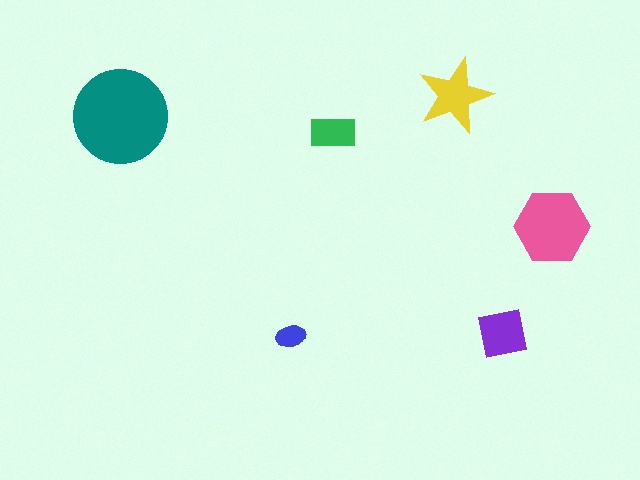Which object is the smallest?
The blue ellipse.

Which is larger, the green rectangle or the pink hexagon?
The pink hexagon.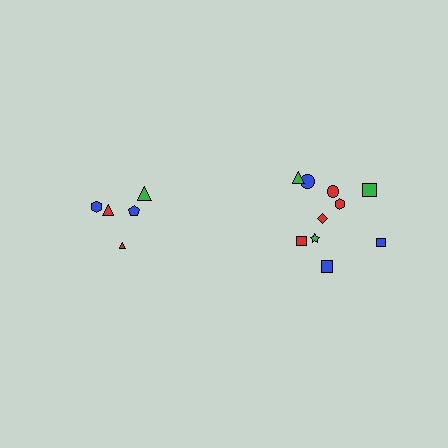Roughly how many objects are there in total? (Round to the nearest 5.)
Roughly 15 objects in total.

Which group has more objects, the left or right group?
The right group.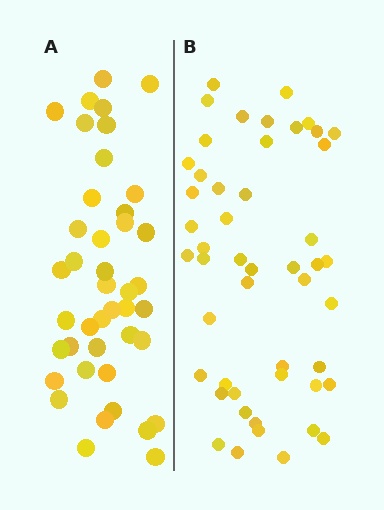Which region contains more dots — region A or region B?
Region B (the right region) has more dots.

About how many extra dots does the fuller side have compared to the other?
Region B has roughly 8 or so more dots than region A.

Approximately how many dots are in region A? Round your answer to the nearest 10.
About 40 dots. (The exact count is 42, which rounds to 40.)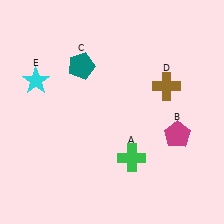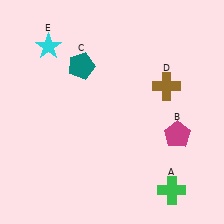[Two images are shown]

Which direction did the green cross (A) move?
The green cross (A) moved right.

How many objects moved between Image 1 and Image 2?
2 objects moved between the two images.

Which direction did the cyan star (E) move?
The cyan star (E) moved up.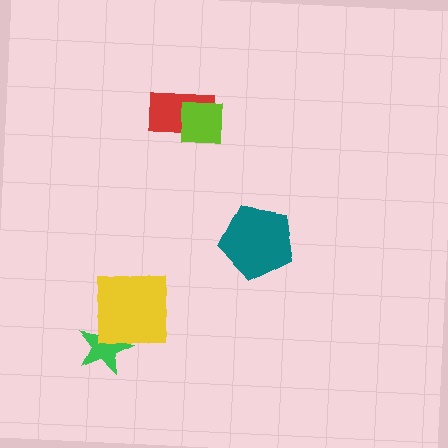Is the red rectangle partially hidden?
Yes, it is partially covered by another shape.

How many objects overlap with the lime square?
1 object overlaps with the lime square.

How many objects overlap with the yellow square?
1 object overlaps with the yellow square.